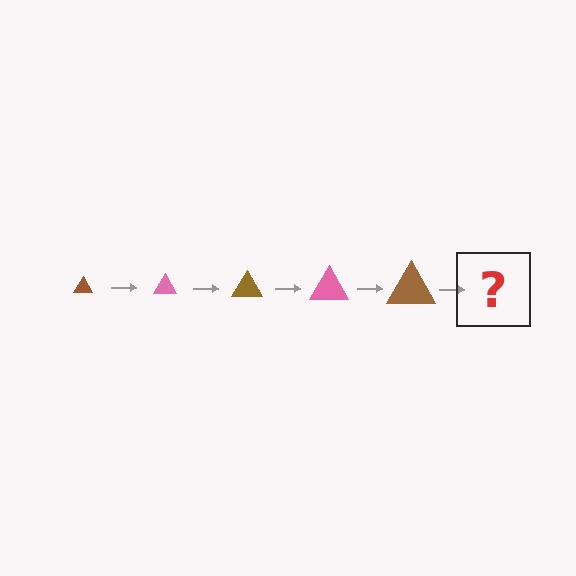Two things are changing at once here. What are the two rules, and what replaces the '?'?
The two rules are that the triangle grows larger each step and the color cycles through brown and pink. The '?' should be a pink triangle, larger than the previous one.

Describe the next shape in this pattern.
It should be a pink triangle, larger than the previous one.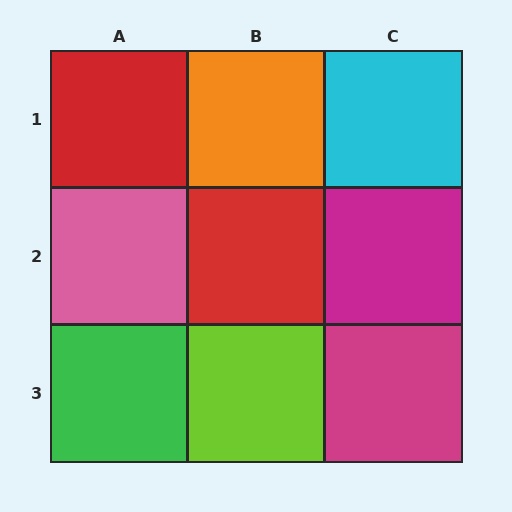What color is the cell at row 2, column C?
Magenta.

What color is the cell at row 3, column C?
Magenta.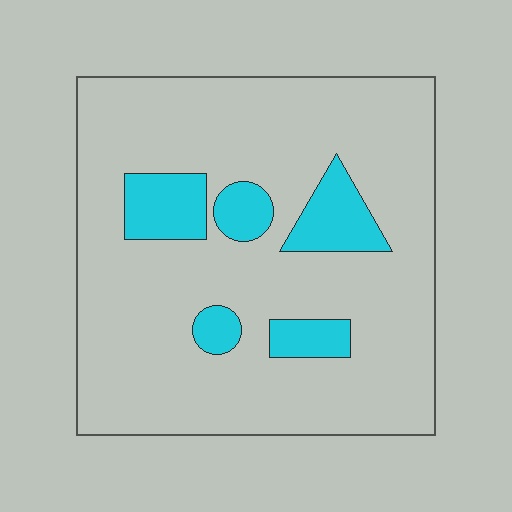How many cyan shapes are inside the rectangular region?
5.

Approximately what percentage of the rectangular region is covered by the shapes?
Approximately 15%.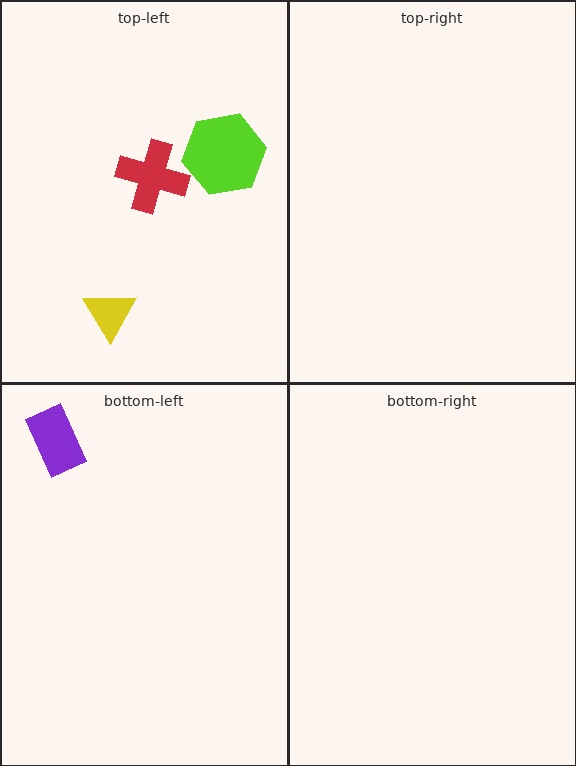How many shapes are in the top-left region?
3.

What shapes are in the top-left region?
The red cross, the lime hexagon, the yellow triangle.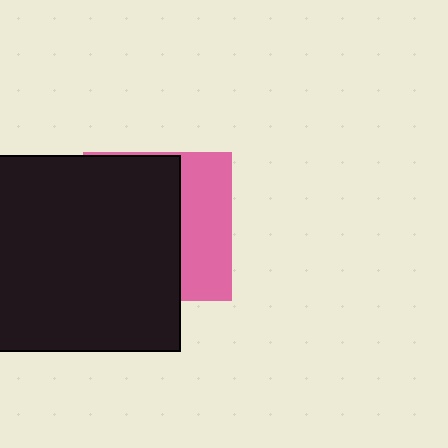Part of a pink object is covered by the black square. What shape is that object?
It is a square.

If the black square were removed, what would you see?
You would see the complete pink square.